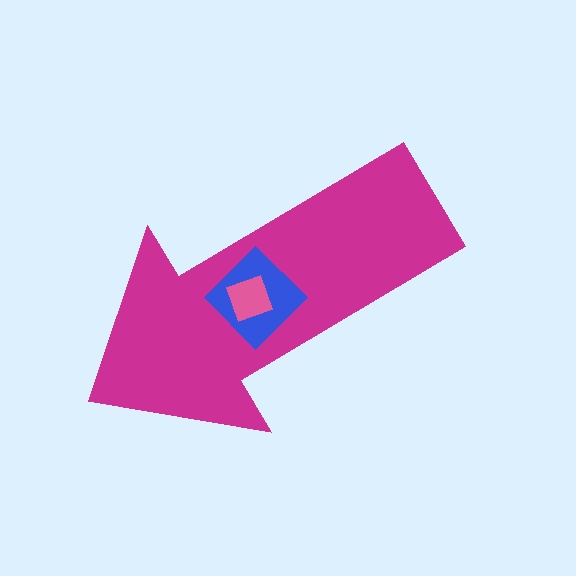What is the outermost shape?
The magenta arrow.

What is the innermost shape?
The pink square.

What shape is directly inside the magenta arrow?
The blue diamond.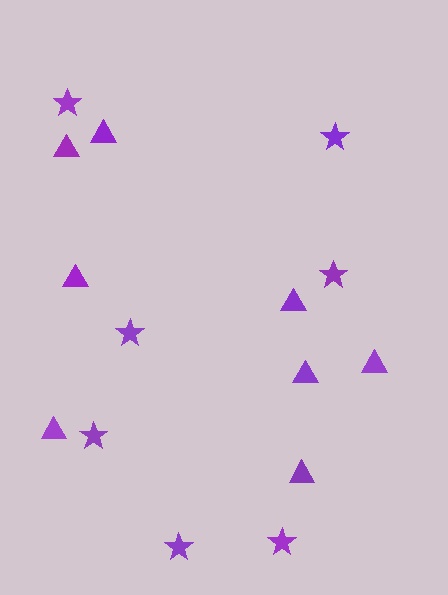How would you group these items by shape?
There are 2 groups: one group of stars (7) and one group of triangles (8).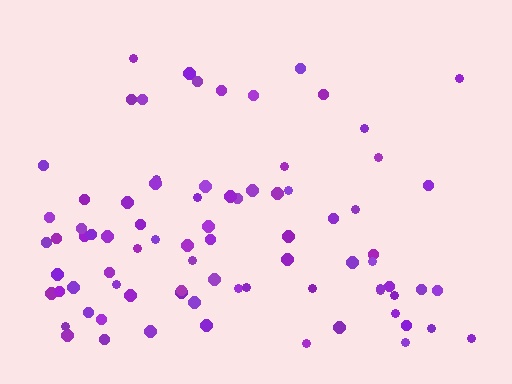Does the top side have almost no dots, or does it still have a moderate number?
Still a moderate number, just noticeably fewer than the bottom.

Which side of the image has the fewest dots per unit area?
The top.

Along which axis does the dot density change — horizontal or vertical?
Vertical.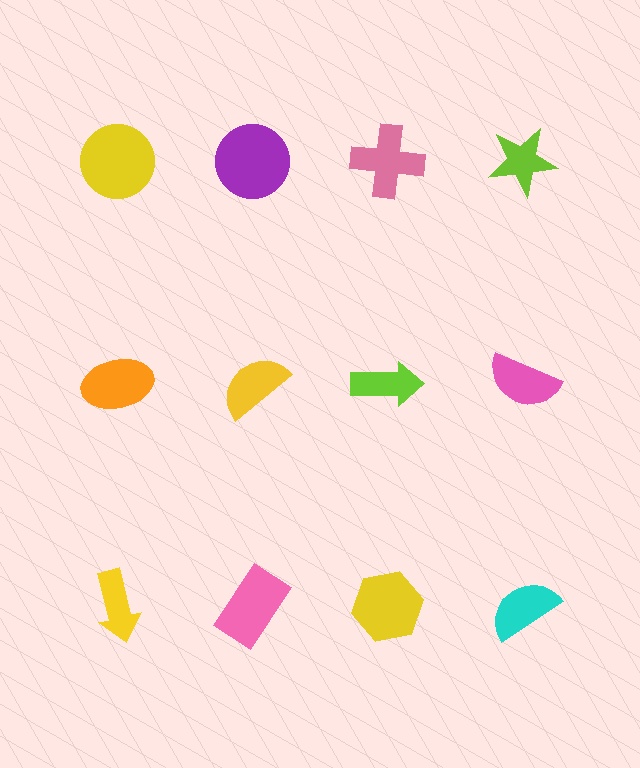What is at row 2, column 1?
An orange ellipse.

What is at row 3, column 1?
A yellow arrow.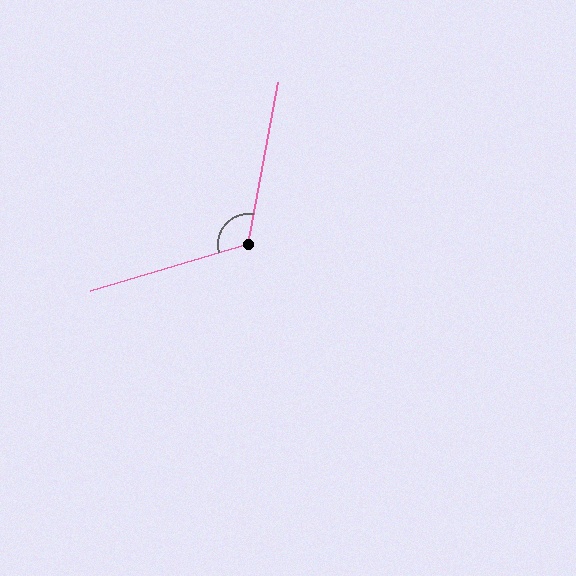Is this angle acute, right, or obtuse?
It is obtuse.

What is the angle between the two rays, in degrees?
Approximately 117 degrees.